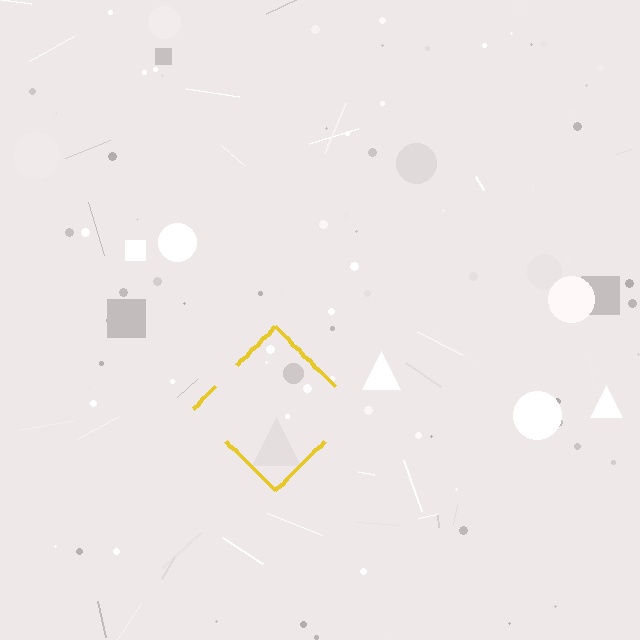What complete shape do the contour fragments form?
The contour fragments form a diamond.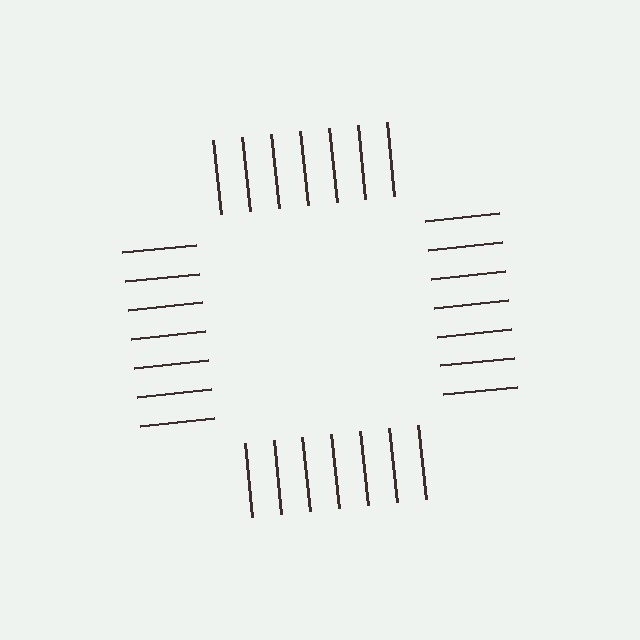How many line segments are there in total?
28 — 7 along each of the 4 edges.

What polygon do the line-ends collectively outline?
An illusory square — the line segments terminate on its edges but no continuous stroke is drawn.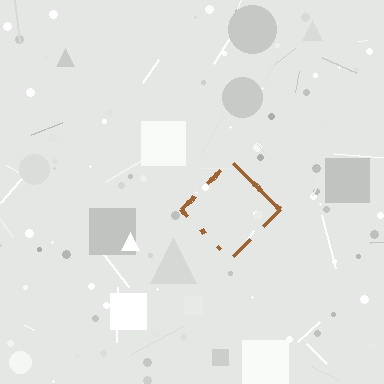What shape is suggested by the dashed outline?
The dashed outline suggests a diamond.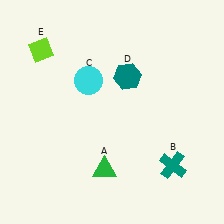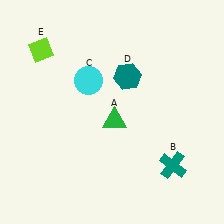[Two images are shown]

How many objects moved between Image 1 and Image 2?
1 object moved between the two images.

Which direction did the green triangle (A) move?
The green triangle (A) moved up.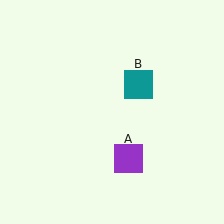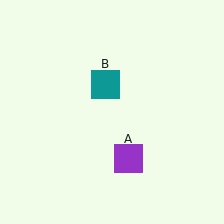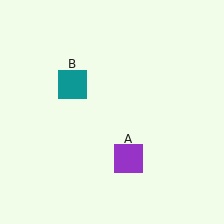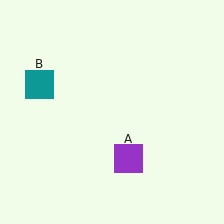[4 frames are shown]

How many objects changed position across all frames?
1 object changed position: teal square (object B).